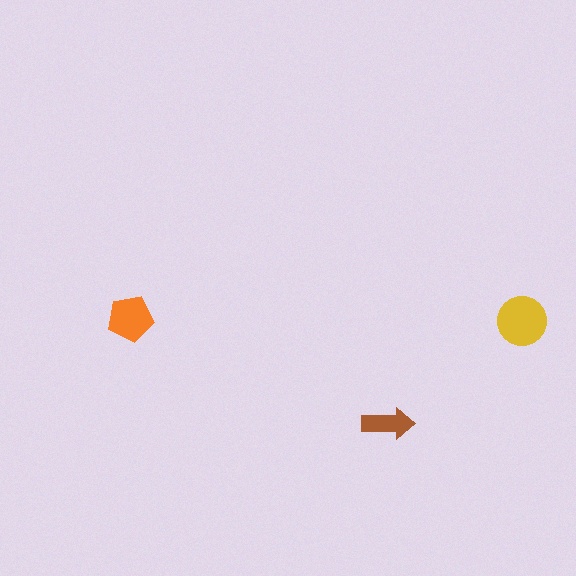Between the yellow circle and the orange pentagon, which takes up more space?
The yellow circle.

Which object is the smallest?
The brown arrow.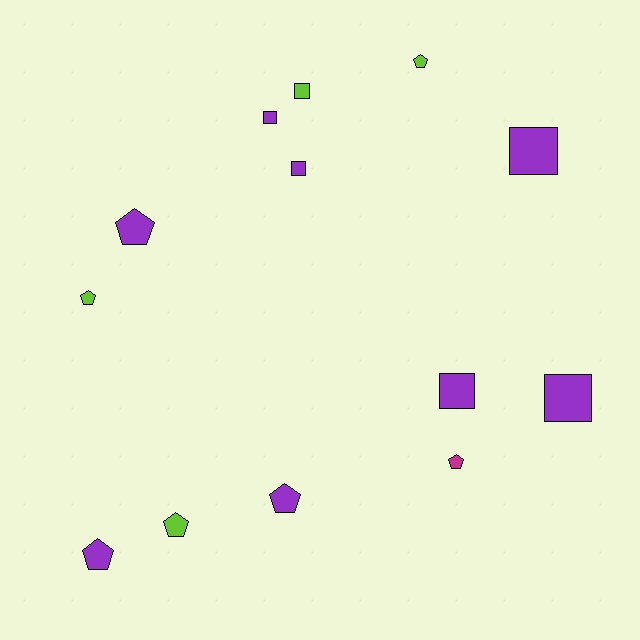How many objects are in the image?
There are 13 objects.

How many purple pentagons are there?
There are 3 purple pentagons.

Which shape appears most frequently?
Pentagon, with 7 objects.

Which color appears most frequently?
Purple, with 8 objects.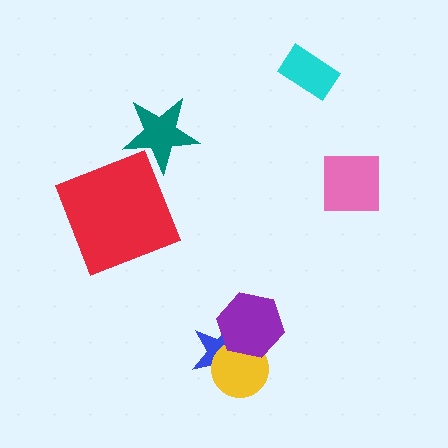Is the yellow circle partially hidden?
Yes, it is partially covered by another shape.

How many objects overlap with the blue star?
2 objects overlap with the blue star.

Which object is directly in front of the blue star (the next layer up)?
The yellow circle is directly in front of the blue star.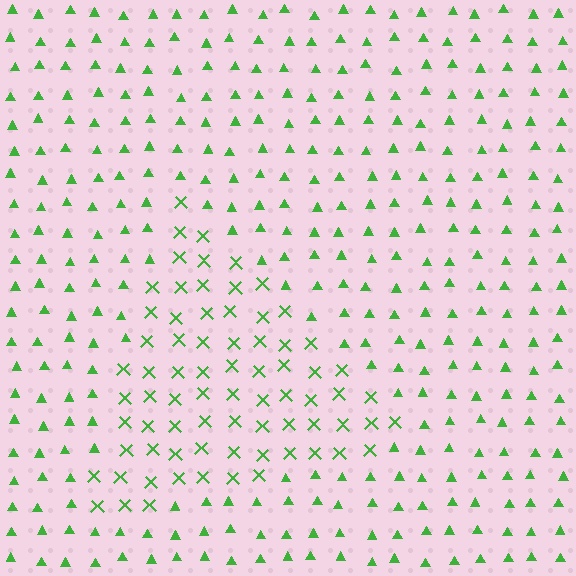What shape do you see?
I see a triangle.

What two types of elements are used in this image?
The image uses X marks inside the triangle region and triangles outside it.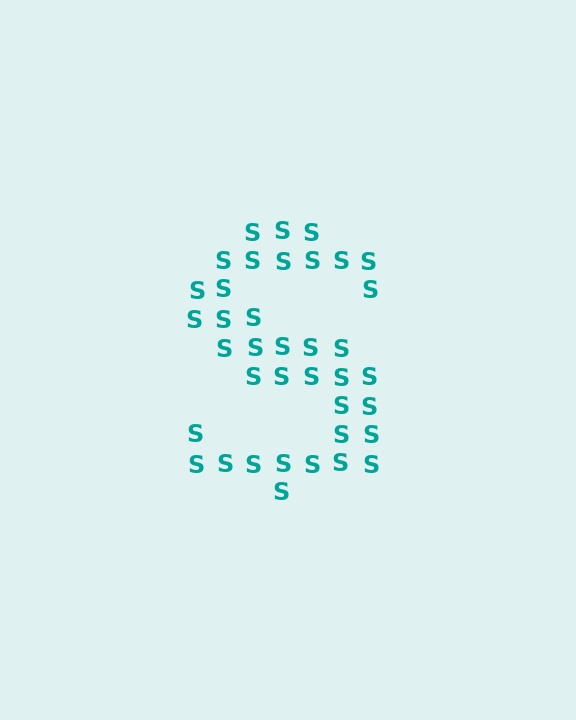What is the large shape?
The large shape is the letter S.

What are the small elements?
The small elements are letter S's.